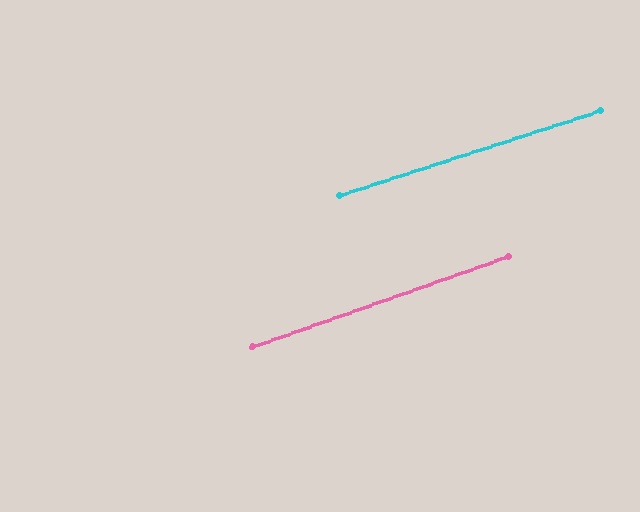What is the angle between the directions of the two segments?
Approximately 1 degree.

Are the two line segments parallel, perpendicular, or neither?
Parallel — their directions differ by only 1.4°.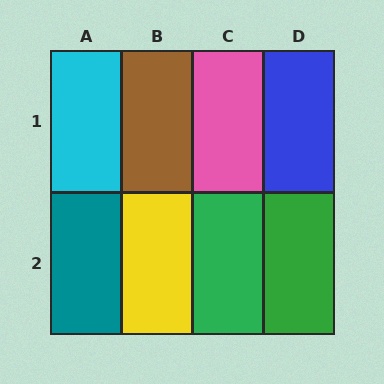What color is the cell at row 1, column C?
Pink.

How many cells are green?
2 cells are green.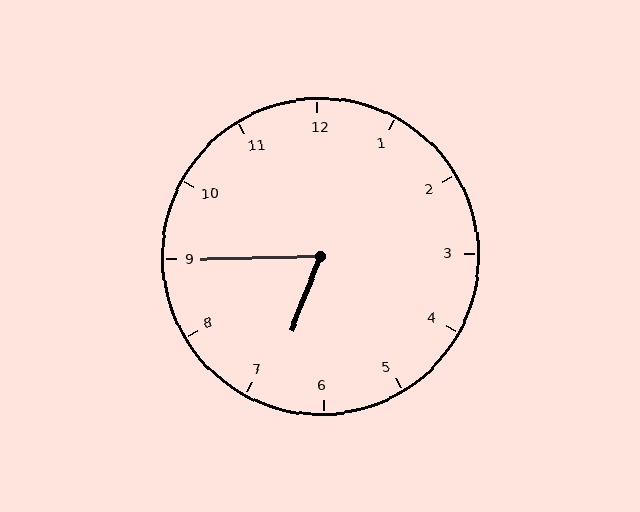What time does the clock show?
6:45.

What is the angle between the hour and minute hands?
Approximately 68 degrees.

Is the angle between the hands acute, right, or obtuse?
It is acute.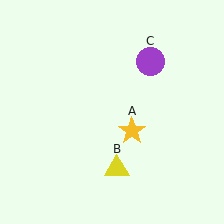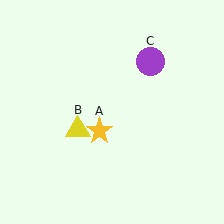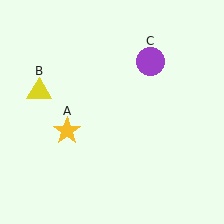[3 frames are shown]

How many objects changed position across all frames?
2 objects changed position: yellow star (object A), yellow triangle (object B).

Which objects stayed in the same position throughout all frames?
Purple circle (object C) remained stationary.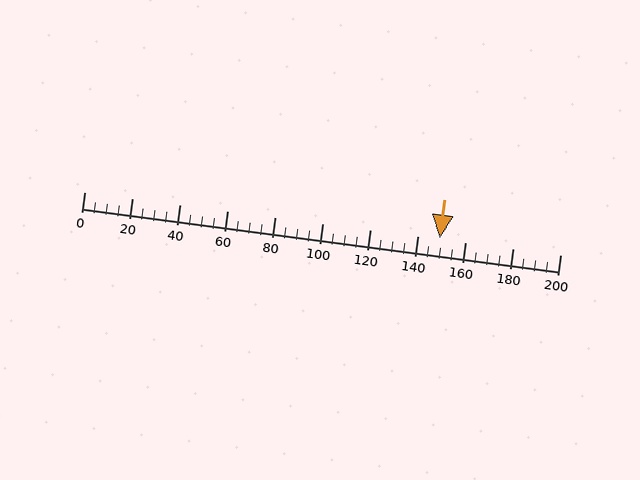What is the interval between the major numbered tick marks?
The major tick marks are spaced 20 units apart.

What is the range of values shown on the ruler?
The ruler shows values from 0 to 200.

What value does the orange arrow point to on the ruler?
The orange arrow points to approximately 149.